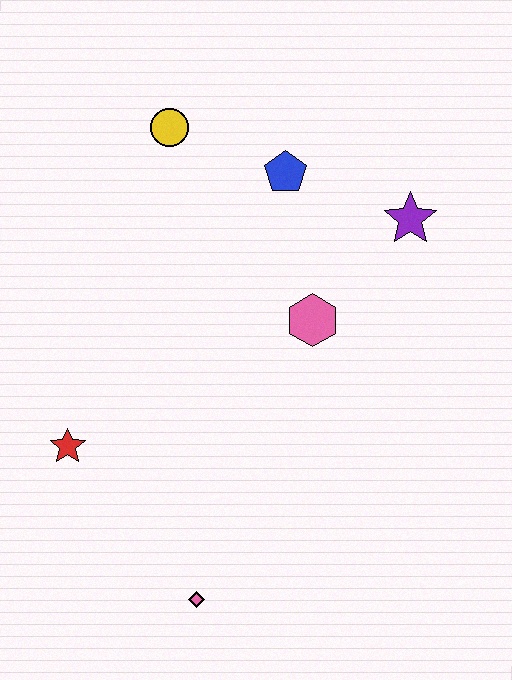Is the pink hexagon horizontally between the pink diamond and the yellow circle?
No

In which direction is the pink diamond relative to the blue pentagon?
The pink diamond is below the blue pentagon.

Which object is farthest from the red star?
The purple star is farthest from the red star.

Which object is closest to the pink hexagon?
The purple star is closest to the pink hexagon.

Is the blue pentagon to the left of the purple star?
Yes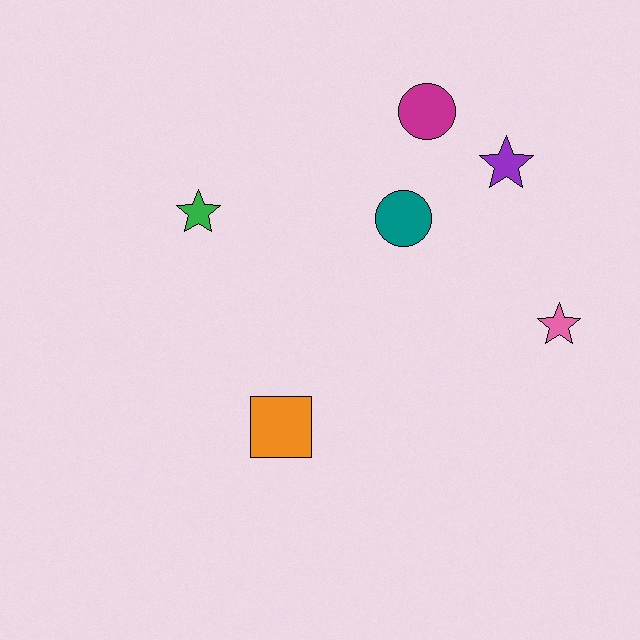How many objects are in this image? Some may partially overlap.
There are 6 objects.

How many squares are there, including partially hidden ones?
There is 1 square.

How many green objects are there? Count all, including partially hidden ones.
There is 1 green object.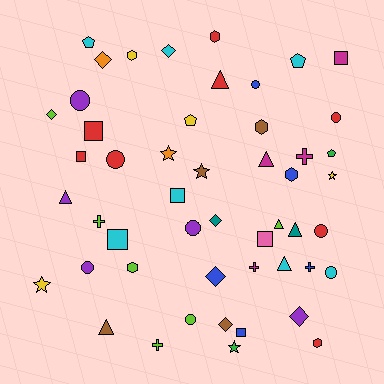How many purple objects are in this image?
There are 5 purple objects.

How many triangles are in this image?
There are 7 triangles.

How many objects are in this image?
There are 50 objects.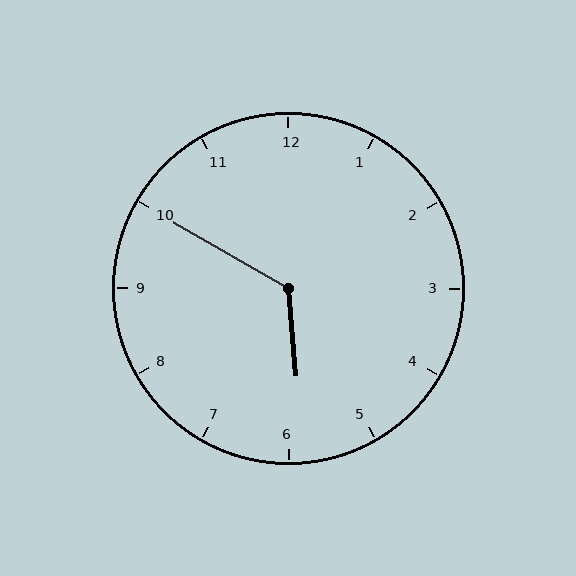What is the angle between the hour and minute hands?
Approximately 125 degrees.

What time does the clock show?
5:50.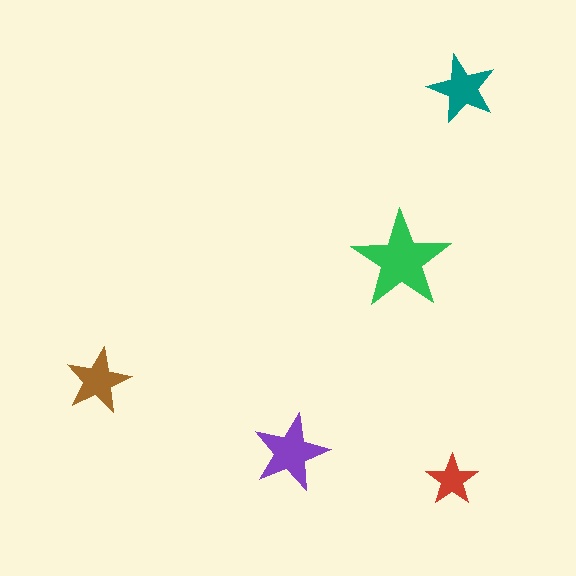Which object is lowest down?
The red star is bottommost.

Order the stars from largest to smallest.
the green one, the purple one, the teal one, the brown one, the red one.